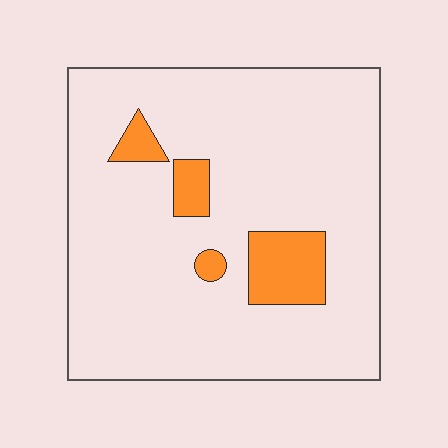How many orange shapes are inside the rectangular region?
4.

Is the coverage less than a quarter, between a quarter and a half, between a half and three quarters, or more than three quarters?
Less than a quarter.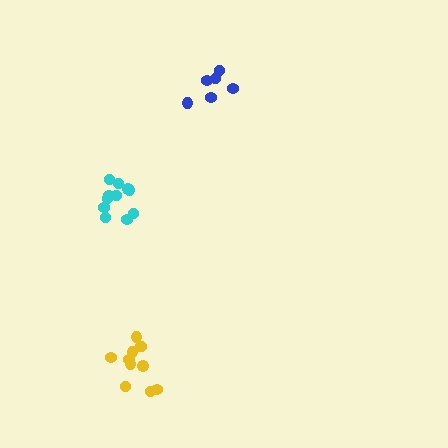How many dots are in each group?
Group 1: 11 dots, Group 2: 11 dots, Group 3: 6 dots (28 total).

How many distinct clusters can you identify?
There are 3 distinct clusters.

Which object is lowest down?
The yellow cluster is bottommost.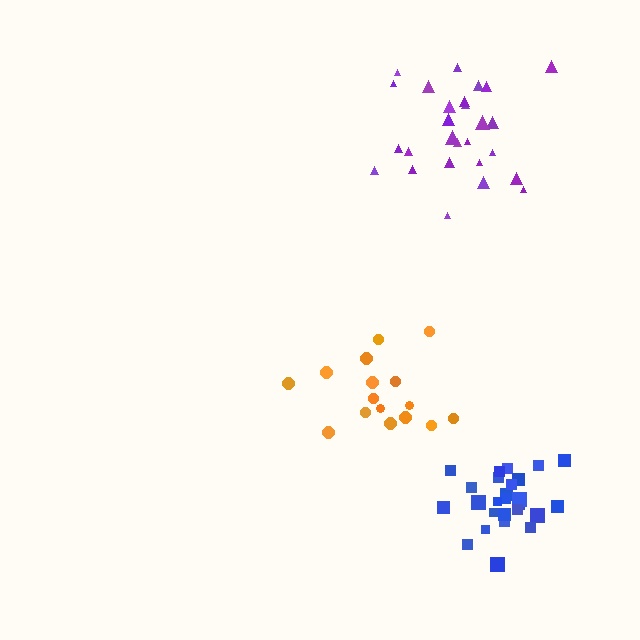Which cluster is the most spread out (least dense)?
Orange.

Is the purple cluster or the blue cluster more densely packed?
Blue.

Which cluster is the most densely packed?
Blue.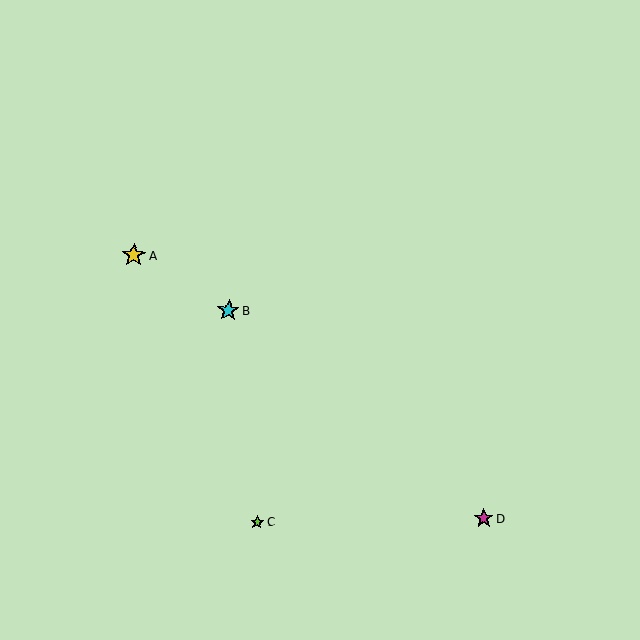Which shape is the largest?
The yellow star (labeled A) is the largest.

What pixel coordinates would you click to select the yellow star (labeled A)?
Click at (134, 255) to select the yellow star A.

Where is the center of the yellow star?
The center of the yellow star is at (134, 255).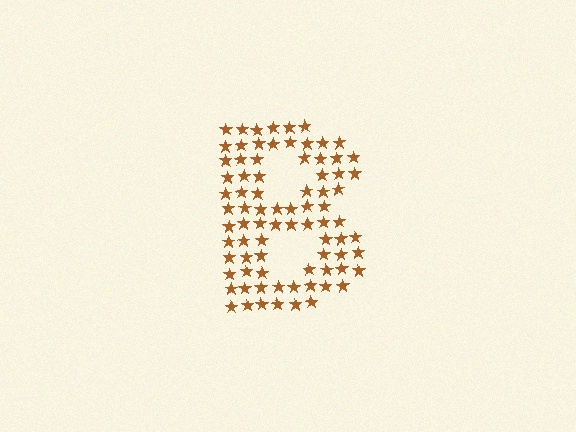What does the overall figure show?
The overall figure shows the letter B.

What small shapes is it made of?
It is made of small stars.